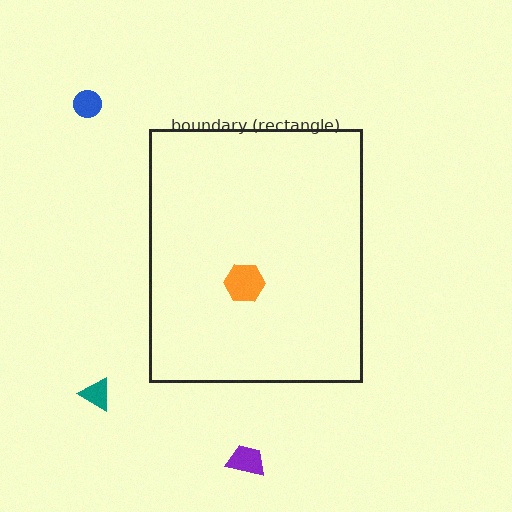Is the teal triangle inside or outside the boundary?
Outside.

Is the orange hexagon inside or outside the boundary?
Inside.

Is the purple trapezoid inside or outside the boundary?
Outside.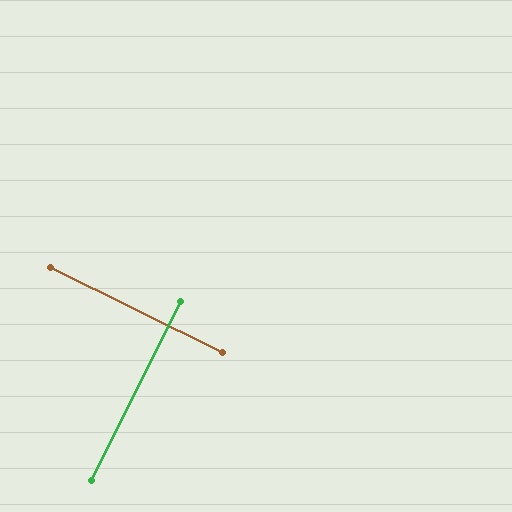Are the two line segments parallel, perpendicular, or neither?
Perpendicular — they meet at approximately 90°.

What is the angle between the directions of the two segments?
Approximately 90 degrees.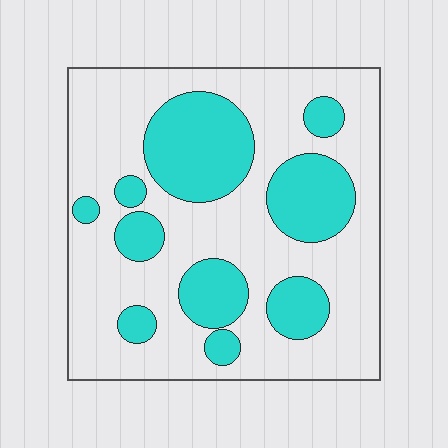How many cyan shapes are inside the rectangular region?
10.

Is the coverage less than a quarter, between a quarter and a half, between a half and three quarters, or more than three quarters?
Between a quarter and a half.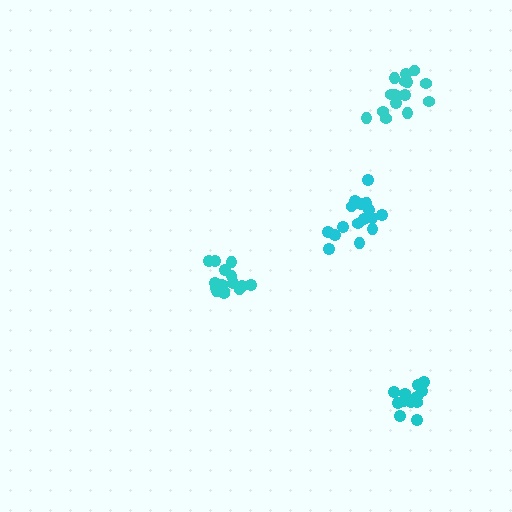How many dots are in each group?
Group 1: 16 dots, Group 2: 16 dots, Group 3: 12 dots, Group 4: 16 dots (60 total).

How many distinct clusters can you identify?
There are 4 distinct clusters.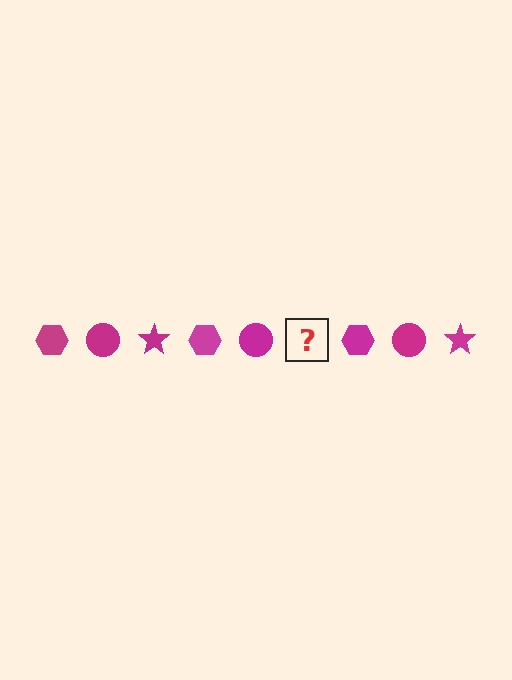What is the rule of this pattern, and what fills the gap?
The rule is that the pattern cycles through hexagon, circle, star shapes in magenta. The gap should be filled with a magenta star.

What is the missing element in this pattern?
The missing element is a magenta star.